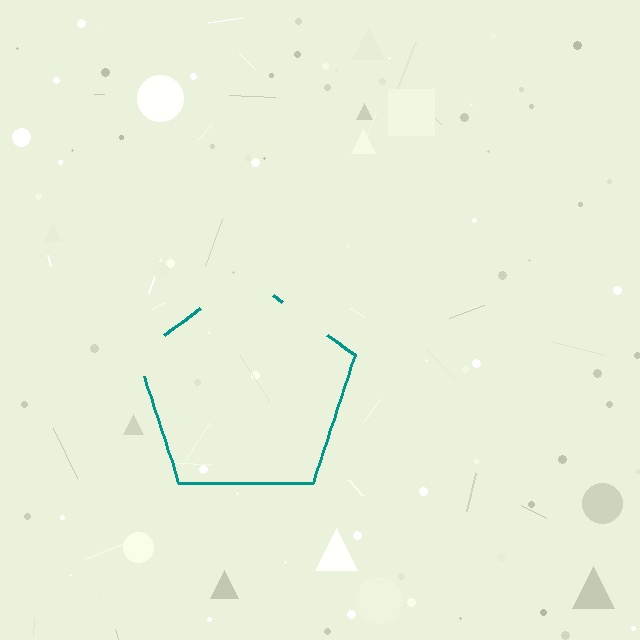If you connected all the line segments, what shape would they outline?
They would outline a pentagon.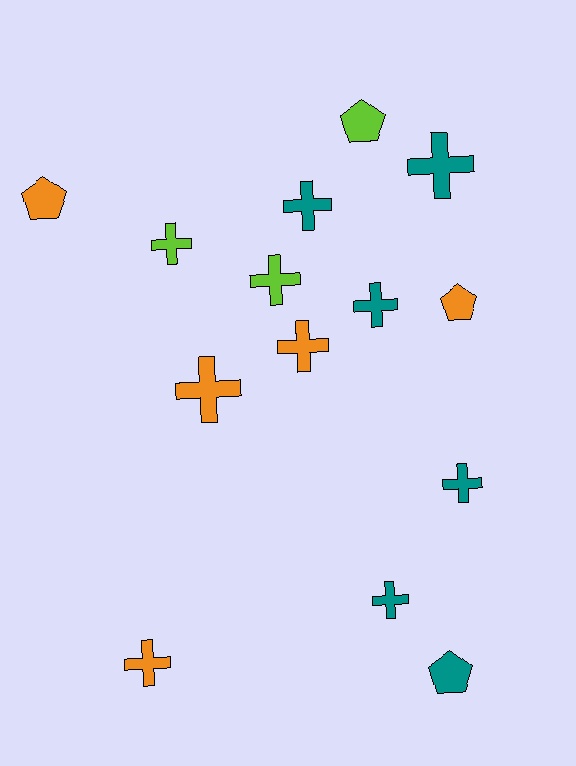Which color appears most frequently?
Teal, with 6 objects.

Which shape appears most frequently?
Cross, with 10 objects.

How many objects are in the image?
There are 14 objects.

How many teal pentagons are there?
There is 1 teal pentagon.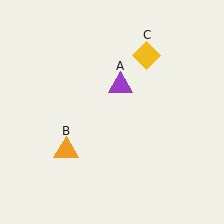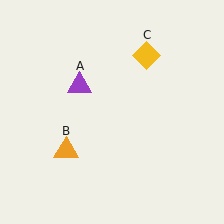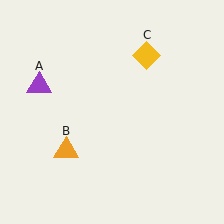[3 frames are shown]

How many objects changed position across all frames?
1 object changed position: purple triangle (object A).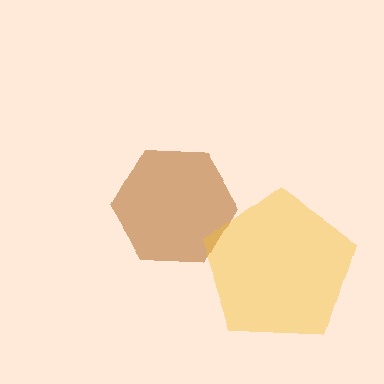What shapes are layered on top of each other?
The layered shapes are: a brown hexagon, a yellow pentagon.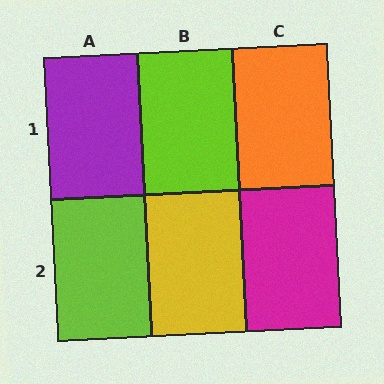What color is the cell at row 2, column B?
Yellow.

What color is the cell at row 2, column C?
Magenta.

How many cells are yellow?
1 cell is yellow.